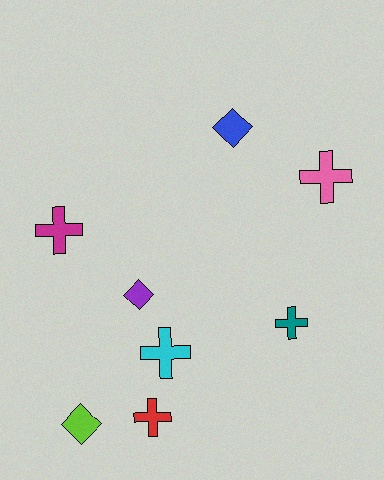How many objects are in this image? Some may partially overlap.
There are 8 objects.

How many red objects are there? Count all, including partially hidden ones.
There is 1 red object.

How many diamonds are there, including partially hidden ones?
There are 3 diamonds.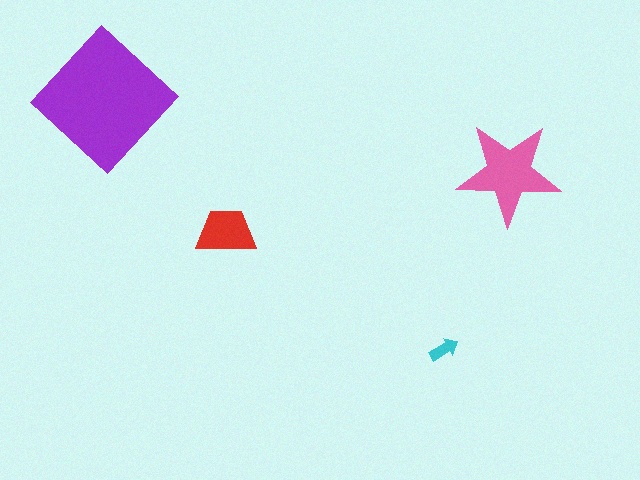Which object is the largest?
The purple diamond.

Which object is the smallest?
The cyan arrow.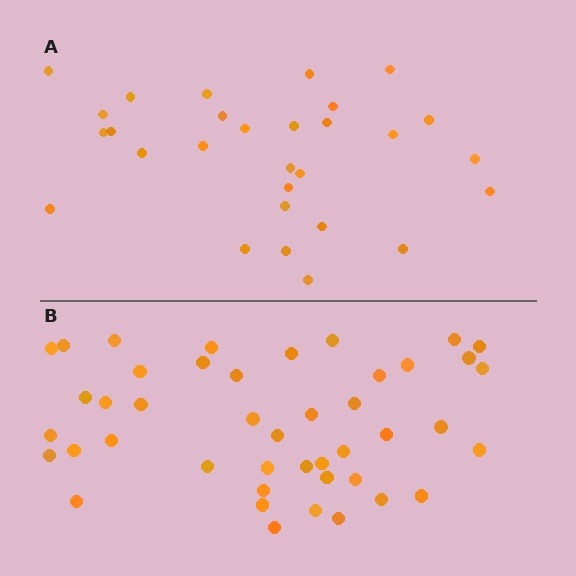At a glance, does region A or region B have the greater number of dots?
Region B (the bottom region) has more dots.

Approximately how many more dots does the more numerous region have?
Region B has approximately 15 more dots than region A.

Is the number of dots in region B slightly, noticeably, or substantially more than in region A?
Region B has substantially more. The ratio is roughly 1.5 to 1.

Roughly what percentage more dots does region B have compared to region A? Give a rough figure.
About 50% more.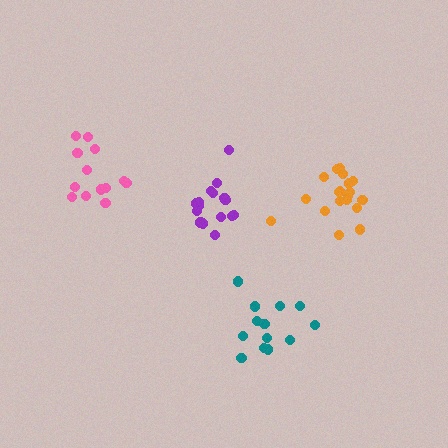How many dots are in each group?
Group 1: 13 dots, Group 2: 16 dots, Group 3: 19 dots, Group 4: 13 dots (61 total).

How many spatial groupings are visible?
There are 4 spatial groupings.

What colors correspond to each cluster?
The clusters are colored: teal, purple, orange, pink.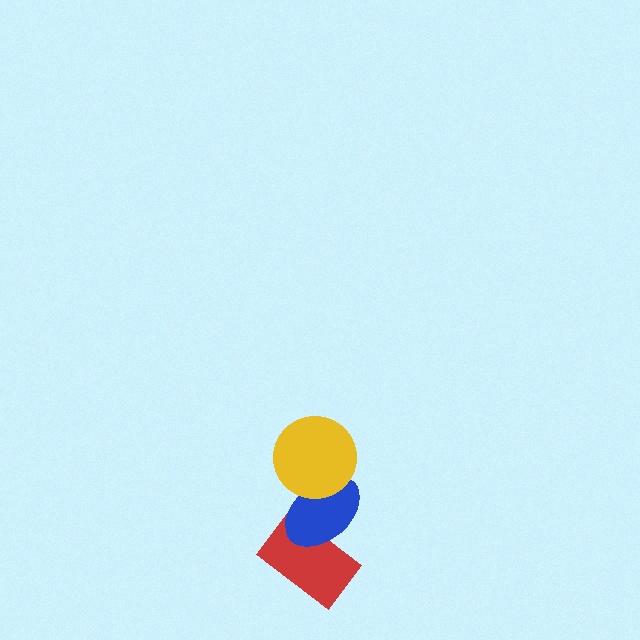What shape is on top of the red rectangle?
The blue ellipse is on top of the red rectangle.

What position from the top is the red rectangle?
The red rectangle is 3rd from the top.